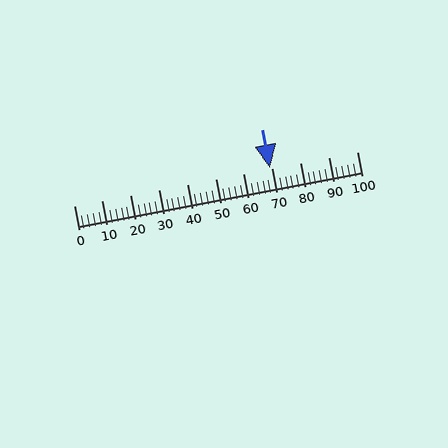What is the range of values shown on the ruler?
The ruler shows values from 0 to 100.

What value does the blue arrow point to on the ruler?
The blue arrow points to approximately 69.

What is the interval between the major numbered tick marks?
The major tick marks are spaced 10 units apart.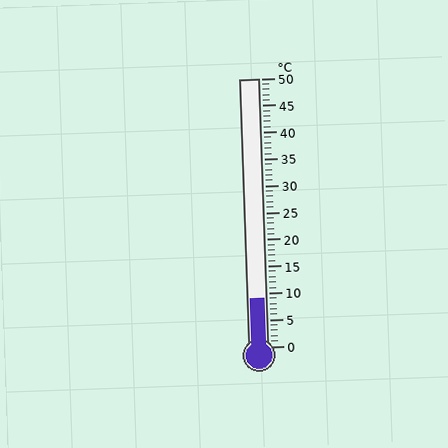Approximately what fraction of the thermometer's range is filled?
The thermometer is filled to approximately 20% of its range.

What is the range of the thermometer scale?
The thermometer scale ranges from 0°C to 50°C.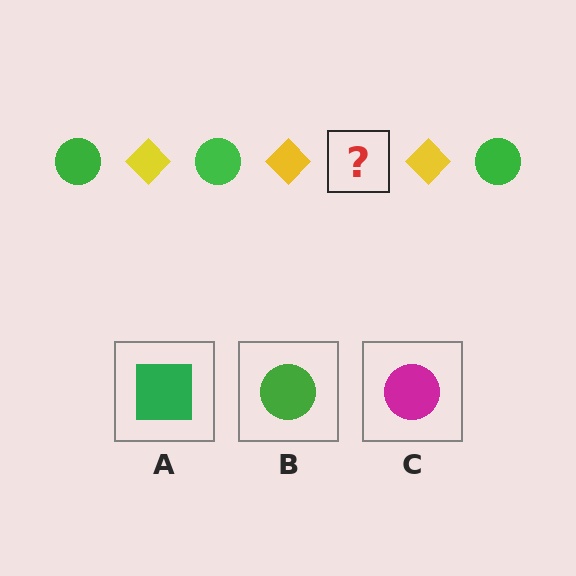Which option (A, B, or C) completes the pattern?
B.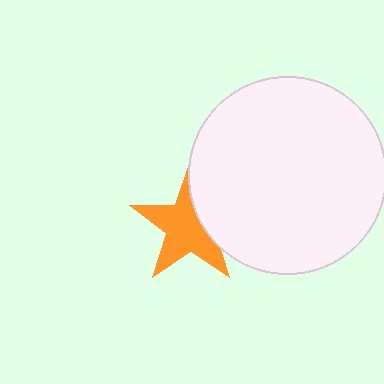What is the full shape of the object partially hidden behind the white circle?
The partially hidden object is an orange star.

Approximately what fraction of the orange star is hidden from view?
Roughly 31% of the orange star is hidden behind the white circle.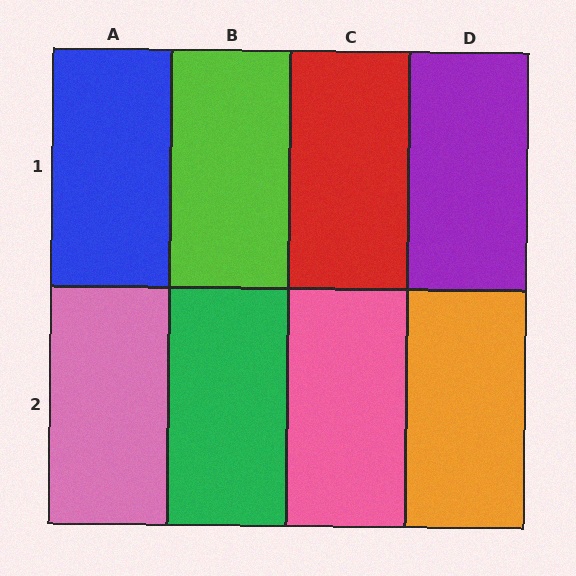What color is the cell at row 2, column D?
Orange.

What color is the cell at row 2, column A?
Pink.